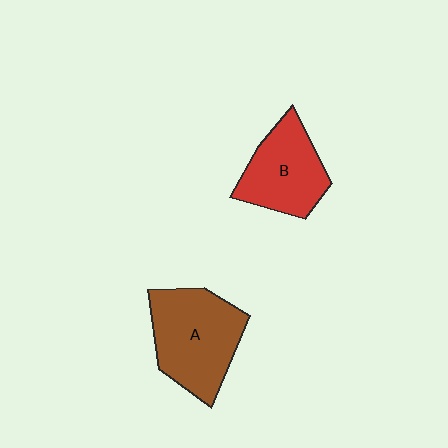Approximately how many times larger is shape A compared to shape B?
Approximately 1.3 times.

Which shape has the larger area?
Shape A (brown).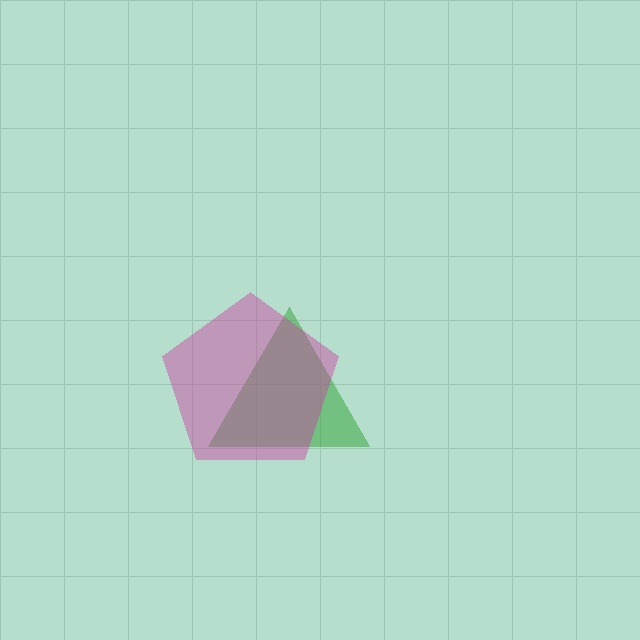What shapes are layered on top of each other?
The layered shapes are: a green triangle, a magenta pentagon.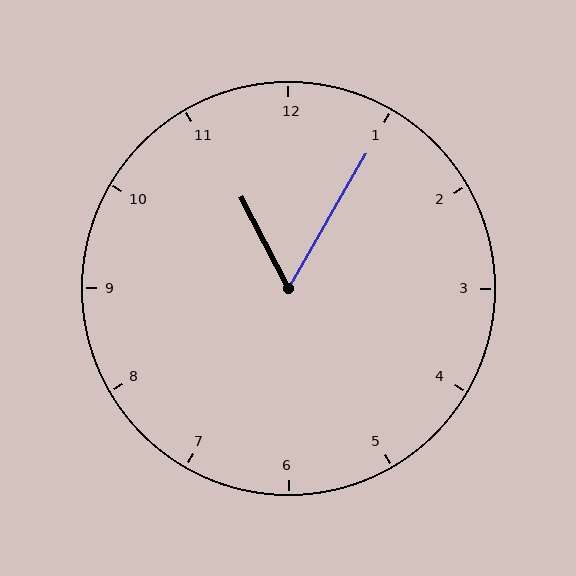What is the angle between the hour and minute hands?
Approximately 58 degrees.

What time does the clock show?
11:05.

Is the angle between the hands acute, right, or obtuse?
It is acute.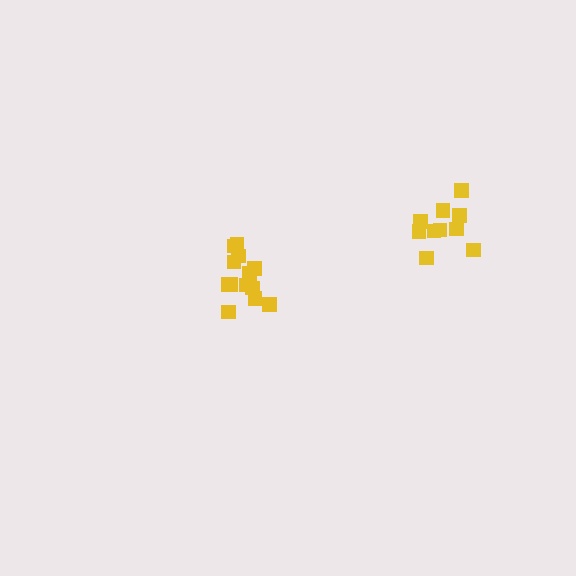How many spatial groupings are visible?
There are 2 spatial groupings.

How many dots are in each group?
Group 1: 13 dots, Group 2: 10 dots (23 total).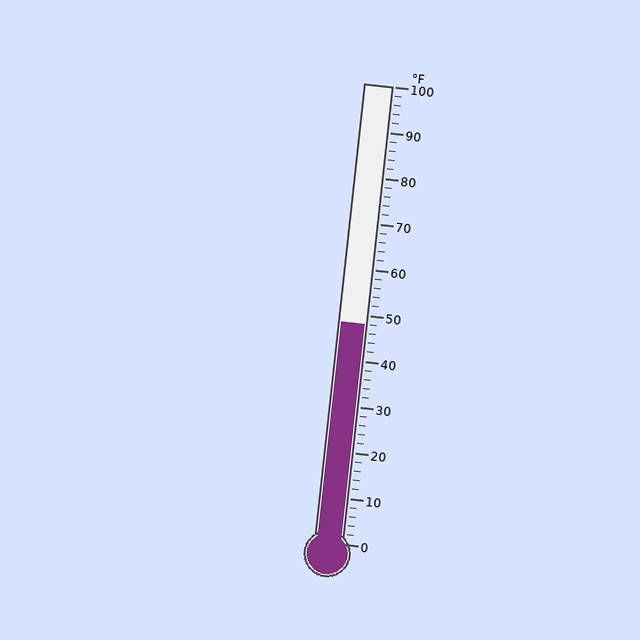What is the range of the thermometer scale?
The thermometer scale ranges from 0°F to 100°F.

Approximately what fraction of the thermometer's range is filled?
The thermometer is filled to approximately 50% of its range.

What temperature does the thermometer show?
The thermometer shows approximately 48°F.